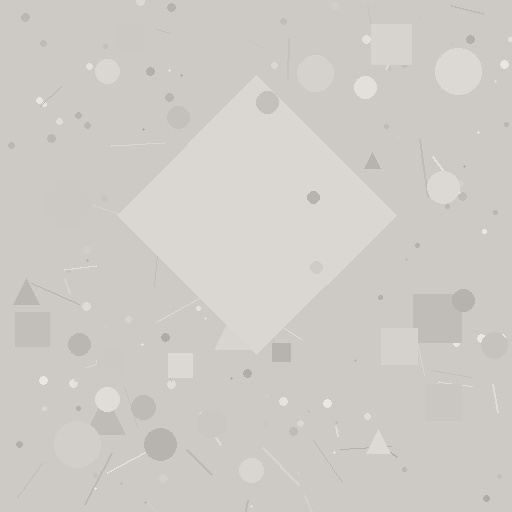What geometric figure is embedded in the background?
A diamond is embedded in the background.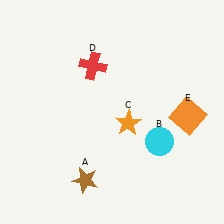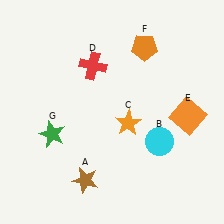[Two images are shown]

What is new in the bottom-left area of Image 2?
A green star (G) was added in the bottom-left area of Image 2.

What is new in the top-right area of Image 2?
An orange pentagon (F) was added in the top-right area of Image 2.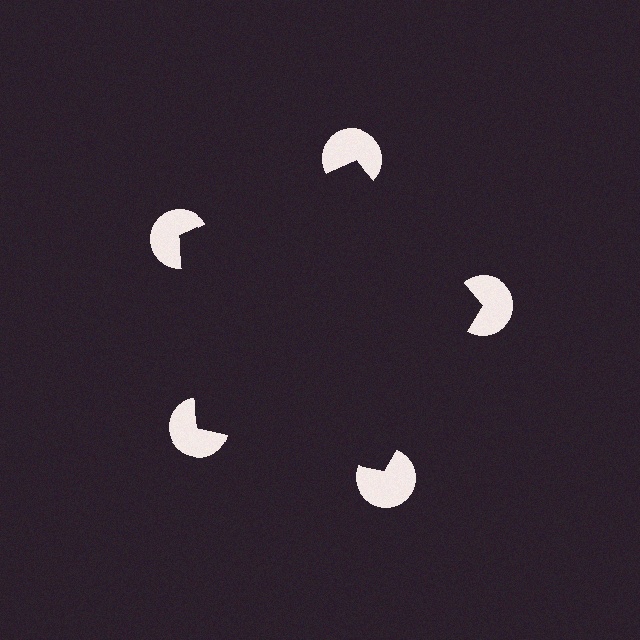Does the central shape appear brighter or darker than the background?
It typically appears slightly darker than the background, even though no actual brightness change is drawn.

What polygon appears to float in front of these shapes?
An illusory pentagon — its edges are inferred from the aligned wedge cuts in the pac-man discs, not physically drawn.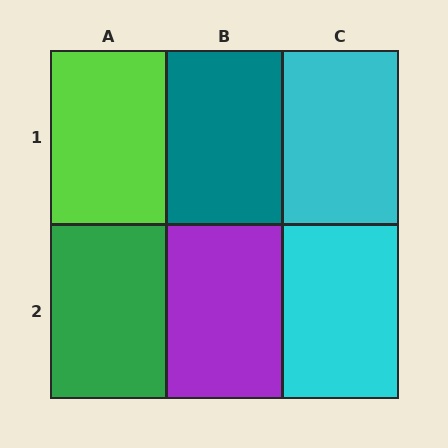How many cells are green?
1 cell is green.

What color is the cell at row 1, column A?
Lime.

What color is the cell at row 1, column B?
Teal.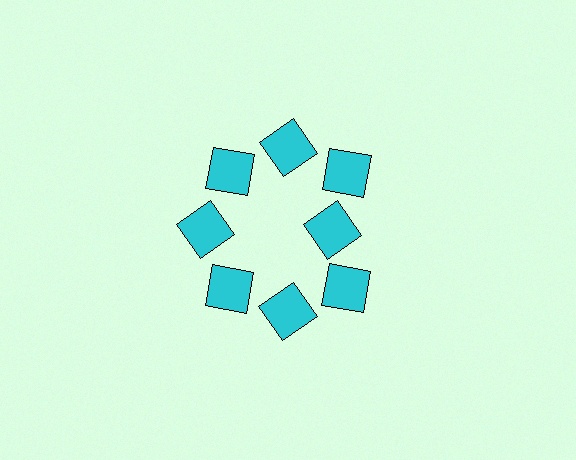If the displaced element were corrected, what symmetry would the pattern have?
It would have 8-fold rotational symmetry — the pattern would map onto itself every 45 degrees.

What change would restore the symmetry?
The symmetry would be restored by moving it outward, back onto the ring so that all 8 squares sit at equal angles and equal distance from the center.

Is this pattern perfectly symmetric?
No. The 8 cyan squares are arranged in a ring, but one element near the 3 o'clock position is pulled inward toward the center, breaking the 8-fold rotational symmetry.